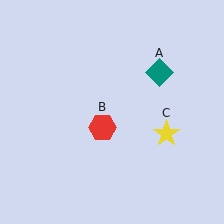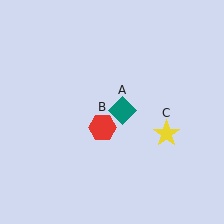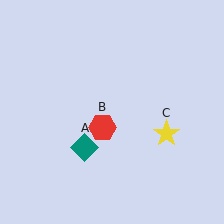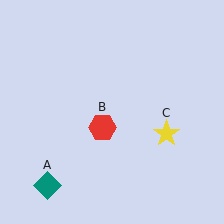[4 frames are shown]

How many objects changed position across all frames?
1 object changed position: teal diamond (object A).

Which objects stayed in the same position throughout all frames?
Red hexagon (object B) and yellow star (object C) remained stationary.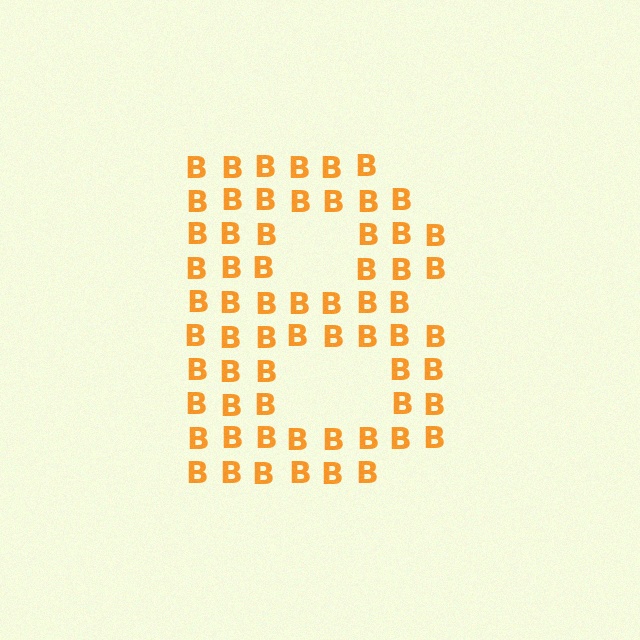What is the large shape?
The large shape is the letter B.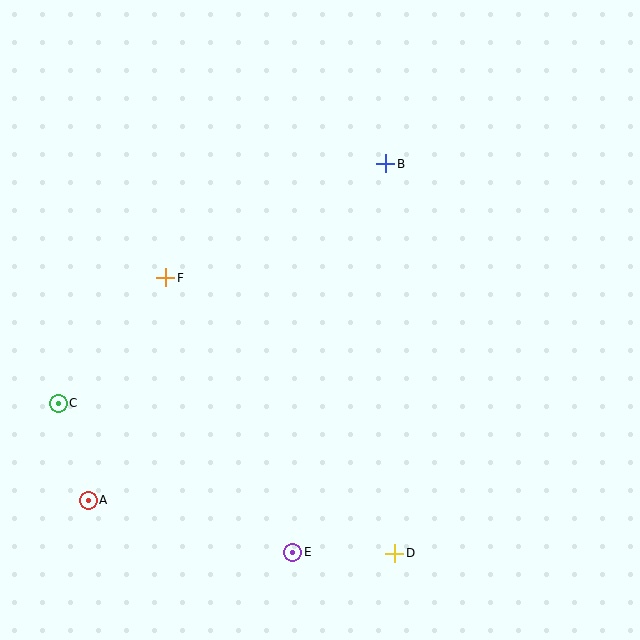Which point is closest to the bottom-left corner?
Point A is closest to the bottom-left corner.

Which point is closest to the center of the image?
Point F at (166, 278) is closest to the center.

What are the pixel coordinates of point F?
Point F is at (166, 278).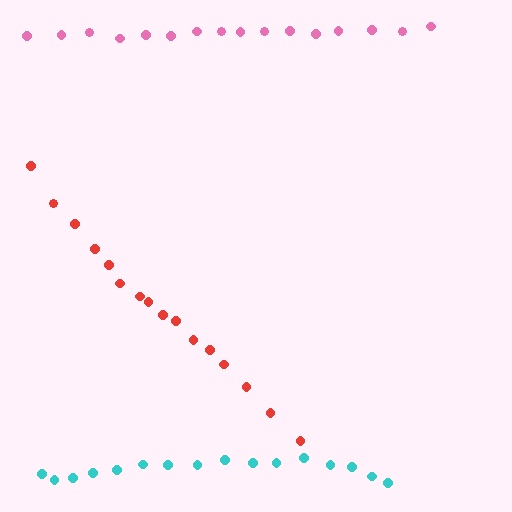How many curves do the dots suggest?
There are 3 distinct paths.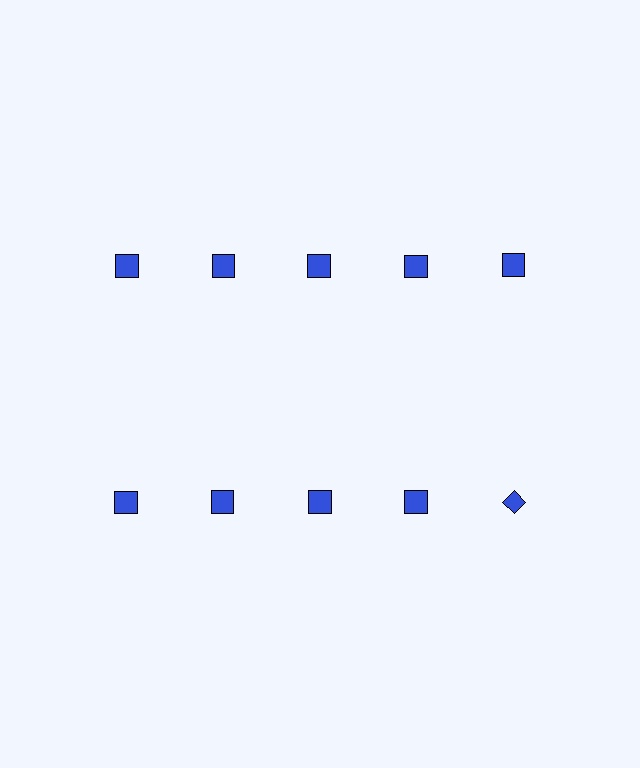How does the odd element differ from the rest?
It has a different shape: diamond instead of square.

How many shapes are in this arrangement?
There are 10 shapes arranged in a grid pattern.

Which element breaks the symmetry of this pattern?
The blue diamond in the second row, rightmost column breaks the symmetry. All other shapes are blue squares.